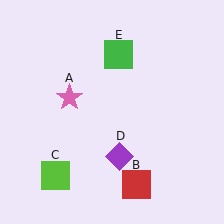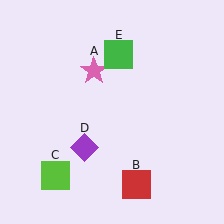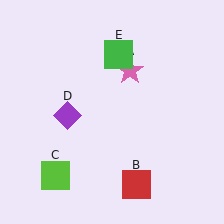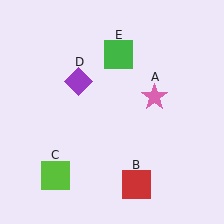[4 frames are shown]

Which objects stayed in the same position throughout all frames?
Red square (object B) and lime square (object C) and green square (object E) remained stationary.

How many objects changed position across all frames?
2 objects changed position: pink star (object A), purple diamond (object D).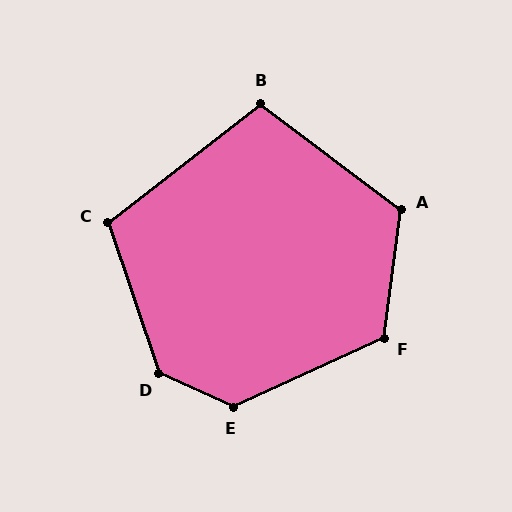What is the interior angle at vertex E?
Approximately 131 degrees (obtuse).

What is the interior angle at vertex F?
Approximately 122 degrees (obtuse).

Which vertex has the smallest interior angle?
B, at approximately 105 degrees.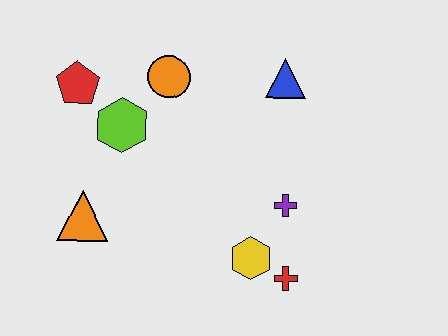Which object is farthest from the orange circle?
The red cross is farthest from the orange circle.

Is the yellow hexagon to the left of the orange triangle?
No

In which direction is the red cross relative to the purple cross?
The red cross is below the purple cross.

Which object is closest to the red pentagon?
The lime hexagon is closest to the red pentagon.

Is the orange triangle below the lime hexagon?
Yes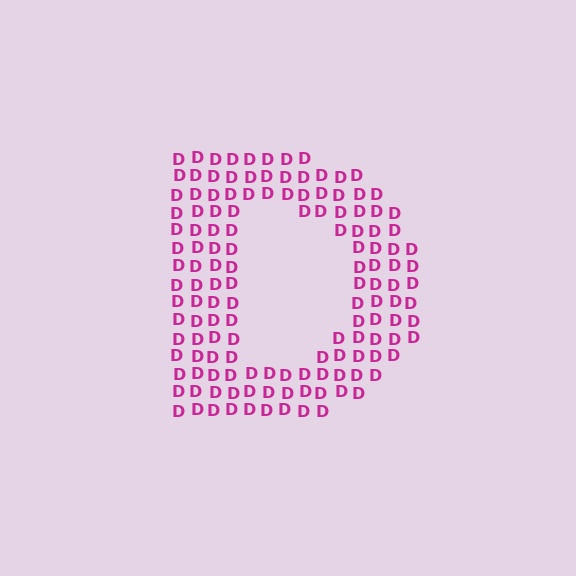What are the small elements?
The small elements are letter D's.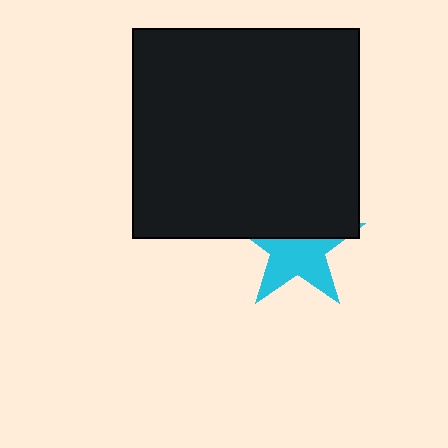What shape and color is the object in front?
The object in front is a black rectangle.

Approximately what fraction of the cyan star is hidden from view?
Roughly 45% of the cyan star is hidden behind the black rectangle.